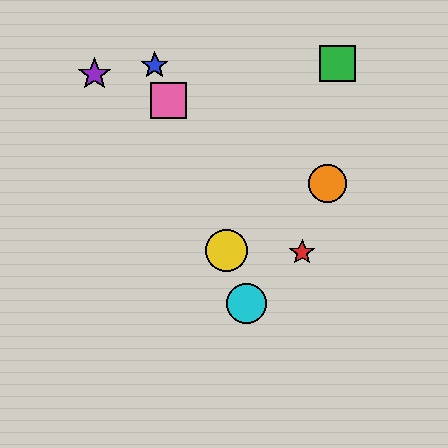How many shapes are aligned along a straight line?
4 shapes (the blue star, the yellow circle, the cyan circle, the pink square) are aligned along a straight line.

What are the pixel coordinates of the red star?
The red star is at (302, 253).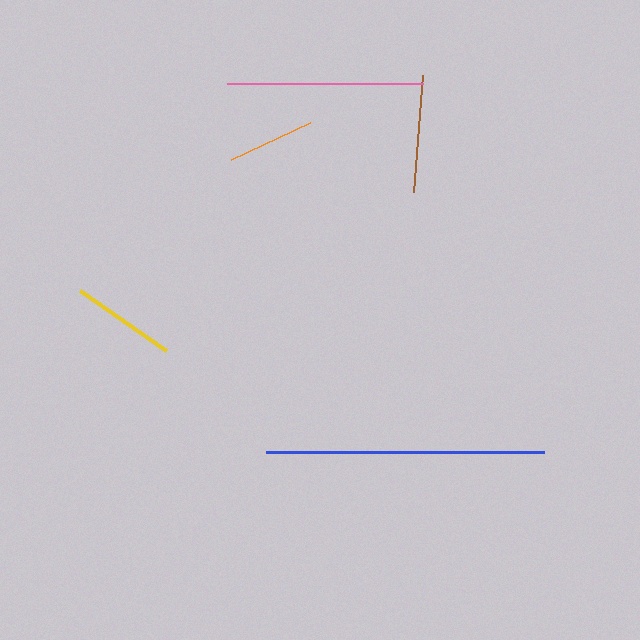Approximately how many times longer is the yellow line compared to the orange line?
The yellow line is approximately 1.2 times the length of the orange line.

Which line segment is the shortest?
The orange line is the shortest at approximately 87 pixels.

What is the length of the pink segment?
The pink segment is approximately 196 pixels long.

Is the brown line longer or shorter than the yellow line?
The brown line is longer than the yellow line.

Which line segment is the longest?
The blue line is the longest at approximately 279 pixels.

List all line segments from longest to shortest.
From longest to shortest: blue, pink, brown, yellow, orange.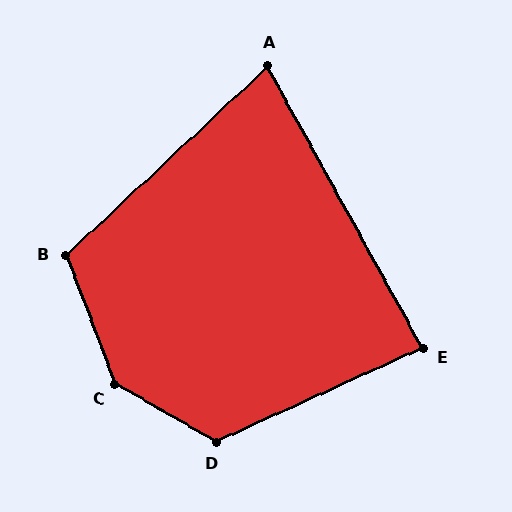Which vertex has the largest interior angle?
C, at approximately 141 degrees.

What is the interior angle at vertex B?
Approximately 112 degrees (obtuse).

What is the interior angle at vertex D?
Approximately 126 degrees (obtuse).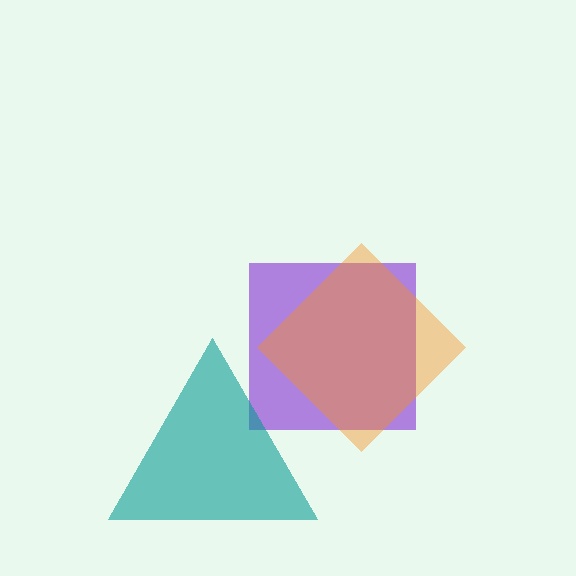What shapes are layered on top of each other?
The layered shapes are: a purple square, an orange diamond, a teal triangle.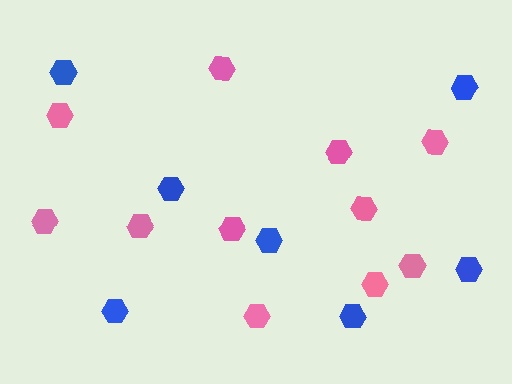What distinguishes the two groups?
There are 2 groups: one group of pink hexagons (11) and one group of blue hexagons (7).